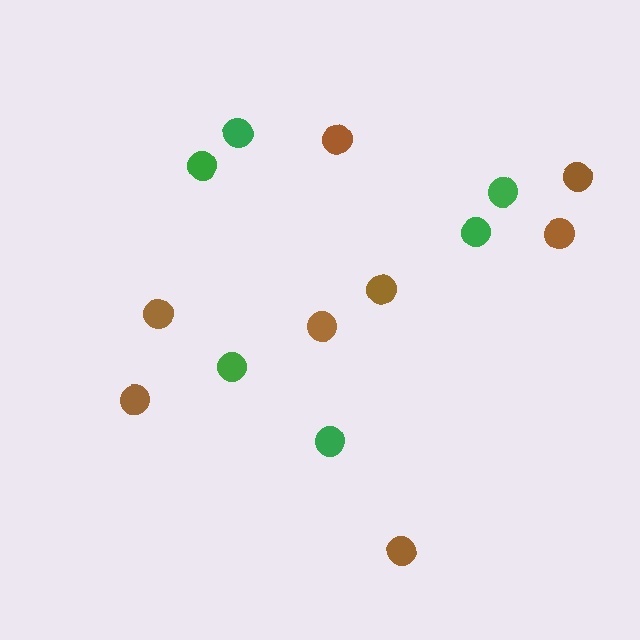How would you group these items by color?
There are 2 groups: one group of green circles (6) and one group of brown circles (8).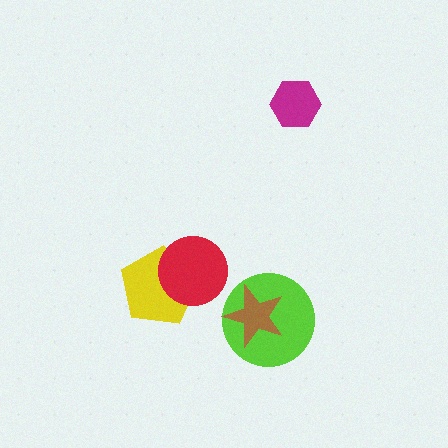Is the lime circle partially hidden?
Yes, it is partially covered by another shape.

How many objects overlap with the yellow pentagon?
1 object overlaps with the yellow pentagon.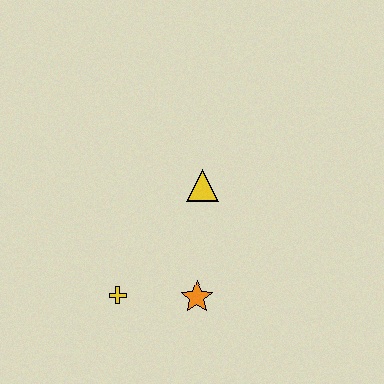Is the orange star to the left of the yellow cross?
No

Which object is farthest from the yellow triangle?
The yellow cross is farthest from the yellow triangle.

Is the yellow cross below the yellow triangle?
Yes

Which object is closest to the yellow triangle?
The orange star is closest to the yellow triangle.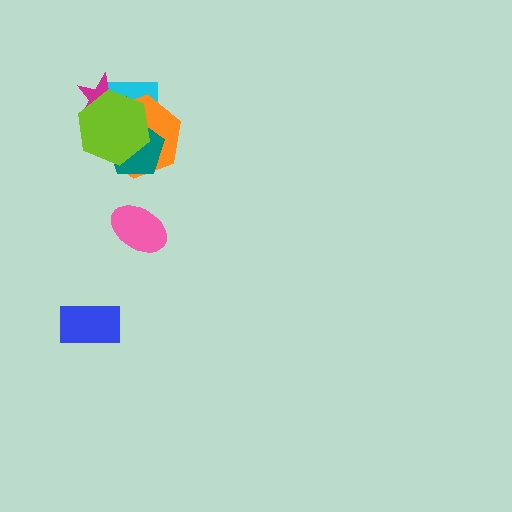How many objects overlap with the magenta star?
3 objects overlap with the magenta star.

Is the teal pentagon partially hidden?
Yes, it is partially covered by another shape.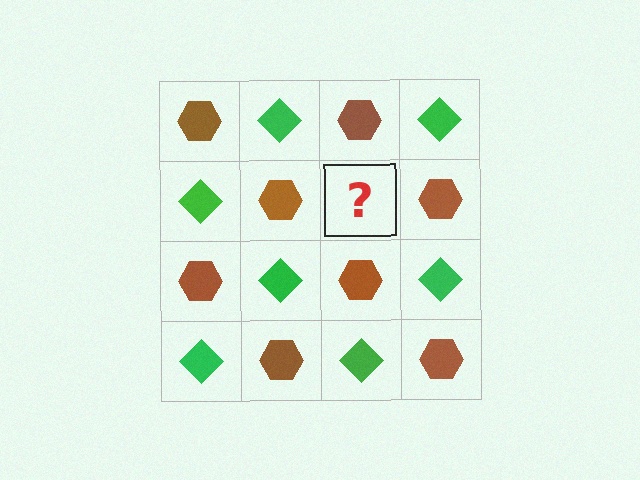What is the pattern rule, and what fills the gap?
The rule is that it alternates brown hexagon and green diamond in a checkerboard pattern. The gap should be filled with a green diamond.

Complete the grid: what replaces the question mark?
The question mark should be replaced with a green diamond.